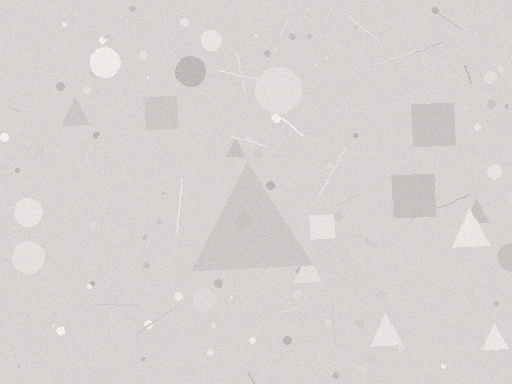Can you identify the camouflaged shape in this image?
The camouflaged shape is a triangle.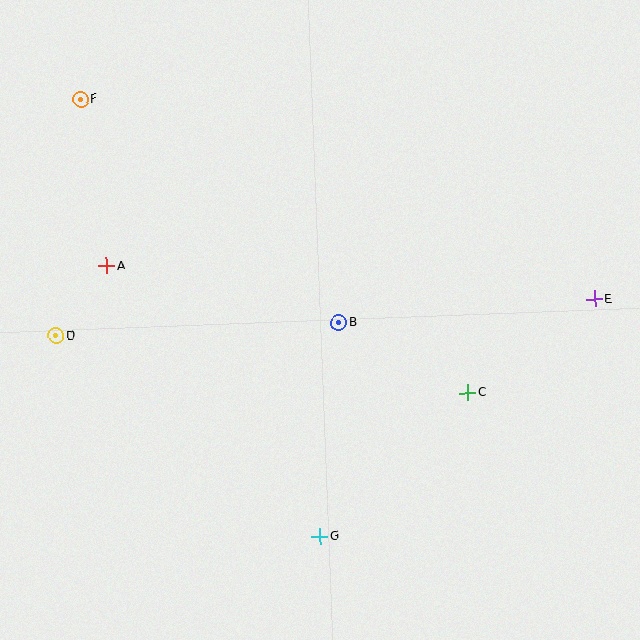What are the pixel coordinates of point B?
Point B is at (339, 323).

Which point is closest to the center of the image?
Point B at (339, 323) is closest to the center.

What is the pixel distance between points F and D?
The distance between F and D is 238 pixels.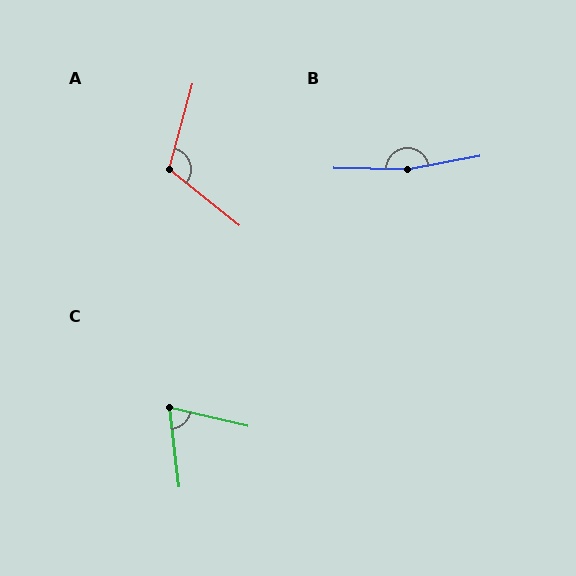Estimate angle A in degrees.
Approximately 113 degrees.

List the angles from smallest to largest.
C (70°), A (113°), B (168°).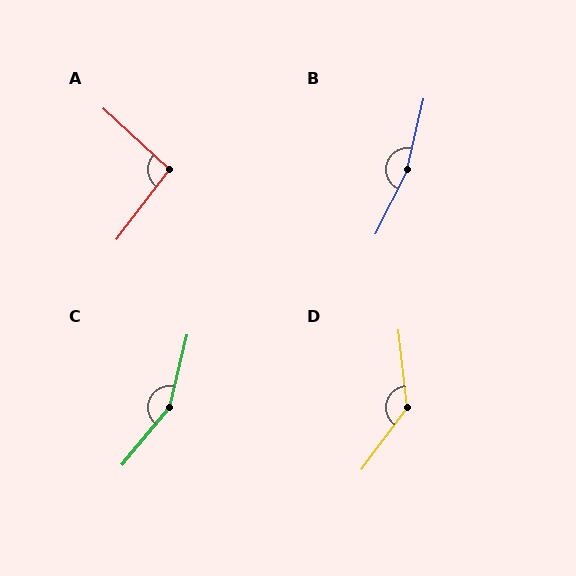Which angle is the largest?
B, at approximately 166 degrees.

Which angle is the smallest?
A, at approximately 96 degrees.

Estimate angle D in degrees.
Approximately 137 degrees.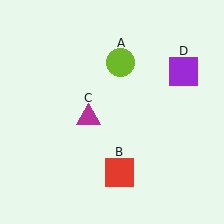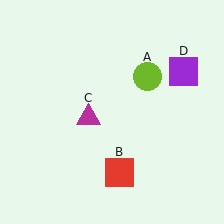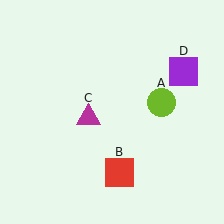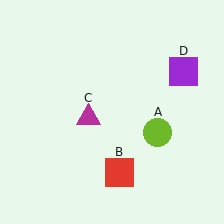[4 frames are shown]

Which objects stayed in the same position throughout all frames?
Red square (object B) and magenta triangle (object C) and purple square (object D) remained stationary.